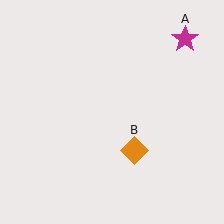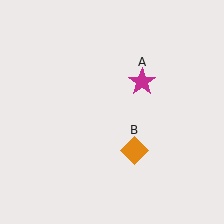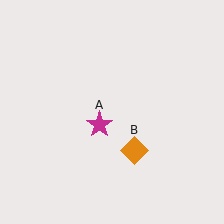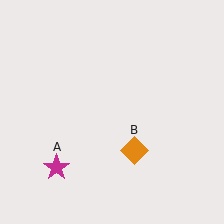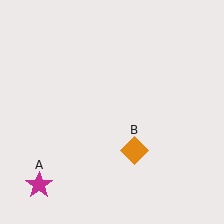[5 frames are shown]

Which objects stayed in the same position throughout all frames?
Orange diamond (object B) remained stationary.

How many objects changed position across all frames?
1 object changed position: magenta star (object A).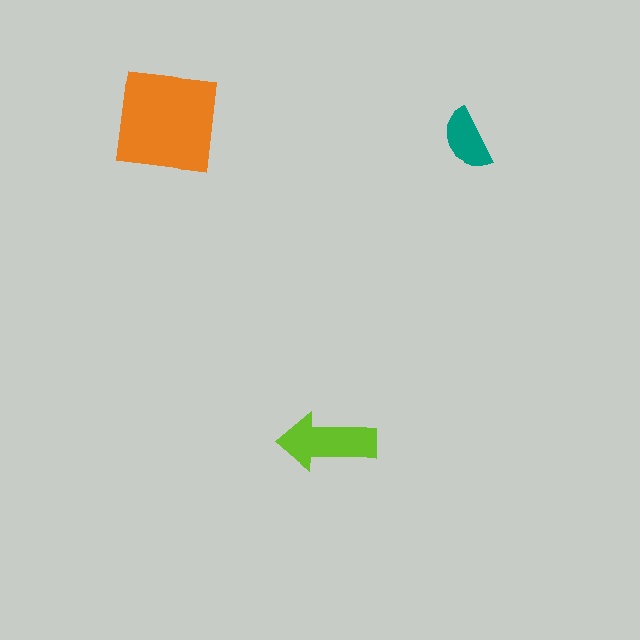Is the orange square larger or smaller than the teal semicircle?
Larger.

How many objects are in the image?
There are 3 objects in the image.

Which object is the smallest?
The teal semicircle.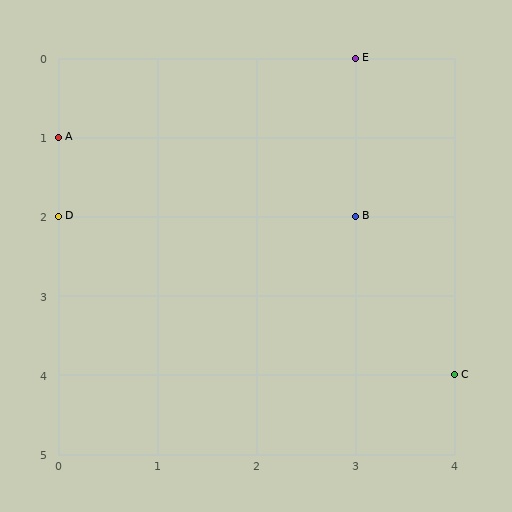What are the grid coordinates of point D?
Point D is at grid coordinates (0, 2).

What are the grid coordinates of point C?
Point C is at grid coordinates (4, 4).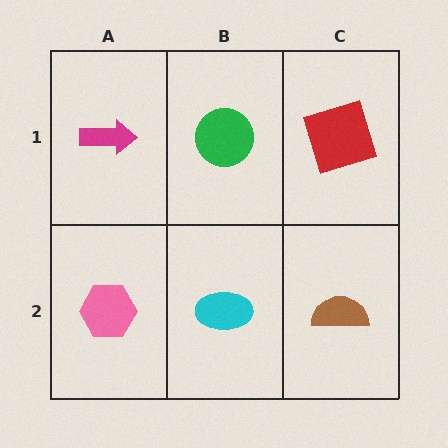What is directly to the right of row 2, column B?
A brown semicircle.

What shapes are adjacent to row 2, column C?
A red square (row 1, column C), a cyan ellipse (row 2, column B).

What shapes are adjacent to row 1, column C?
A brown semicircle (row 2, column C), a green circle (row 1, column B).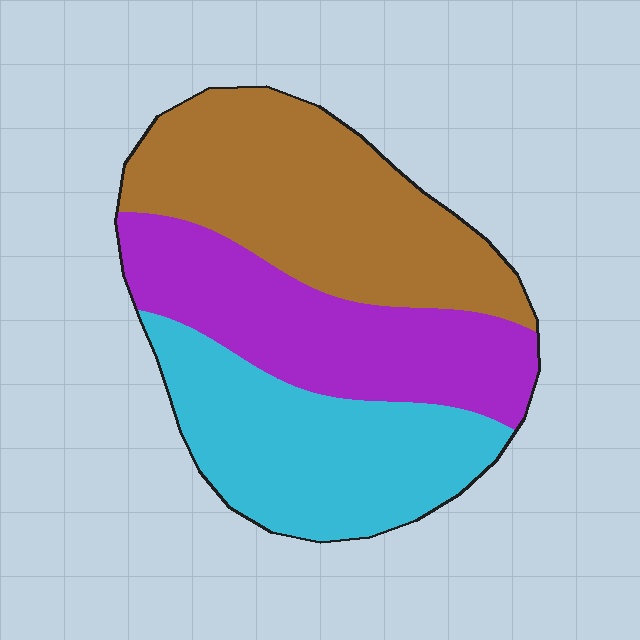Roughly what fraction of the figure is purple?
Purple covers roughly 30% of the figure.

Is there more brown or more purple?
Brown.